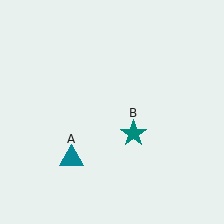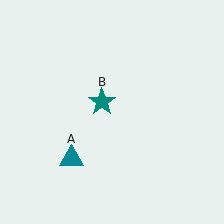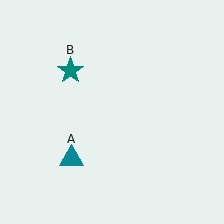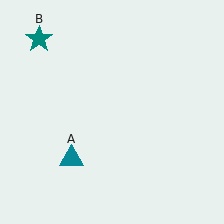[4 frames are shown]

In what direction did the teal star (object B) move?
The teal star (object B) moved up and to the left.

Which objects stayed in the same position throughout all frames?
Teal triangle (object A) remained stationary.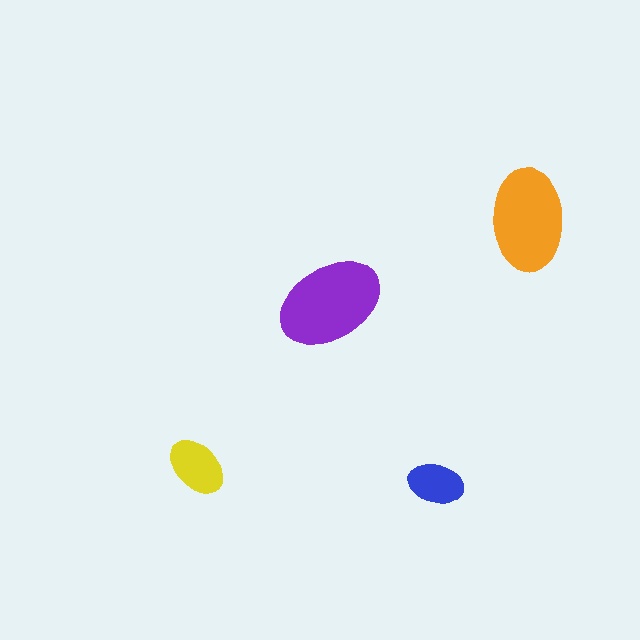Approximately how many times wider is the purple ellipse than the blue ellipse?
About 2 times wider.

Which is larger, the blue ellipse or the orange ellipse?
The orange one.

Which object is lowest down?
The blue ellipse is bottommost.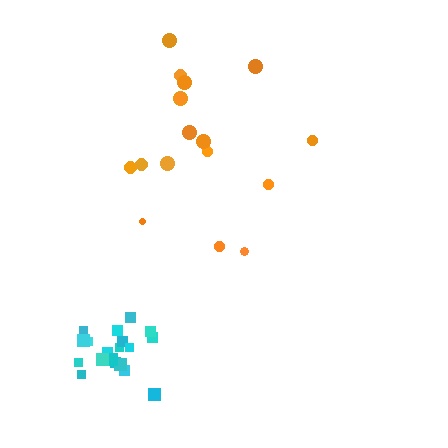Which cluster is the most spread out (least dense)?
Orange.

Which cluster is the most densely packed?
Cyan.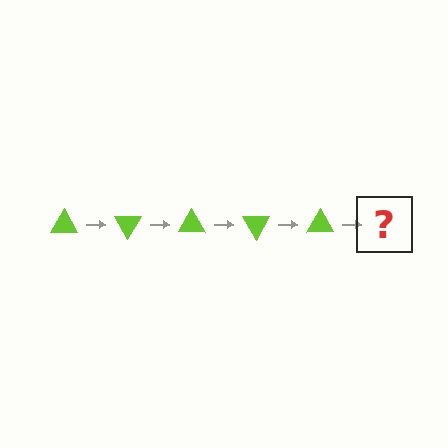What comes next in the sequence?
The next element should be a lime triangle rotated 300 degrees.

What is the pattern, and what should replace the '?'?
The pattern is that the triangle rotates 60 degrees each step. The '?' should be a lime triangle rotated 300 degrees.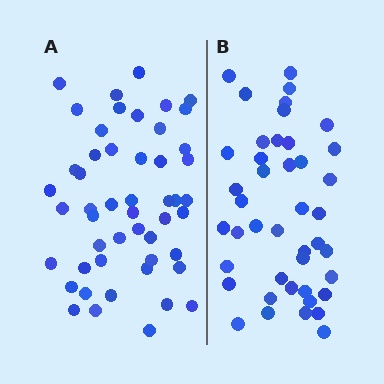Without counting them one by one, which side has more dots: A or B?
Region A (the left region) has more dots.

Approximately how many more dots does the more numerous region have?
Region A has roughly 8 or so more dots than region B.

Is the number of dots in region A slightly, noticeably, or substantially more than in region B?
Region A has only slightly more — the two regions are fairly close. The ratio is roughly 1.2 to 1.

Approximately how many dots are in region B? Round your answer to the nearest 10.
About 40 dots. (The exact count is 43, which rounds to 40.)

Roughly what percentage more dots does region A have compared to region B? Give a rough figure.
About 15% more.